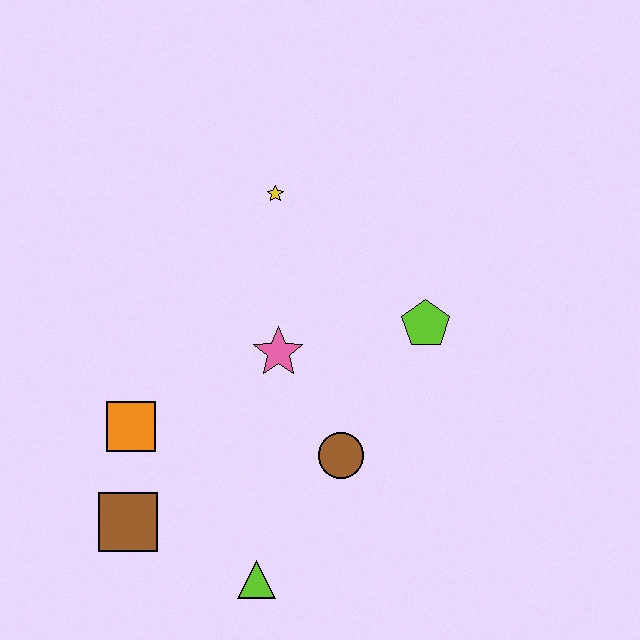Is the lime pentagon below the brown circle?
No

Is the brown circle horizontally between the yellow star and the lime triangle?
No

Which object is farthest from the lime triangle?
The yellow star is farthest from the lime triangle.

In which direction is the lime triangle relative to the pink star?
The lime triangle is below the pink star.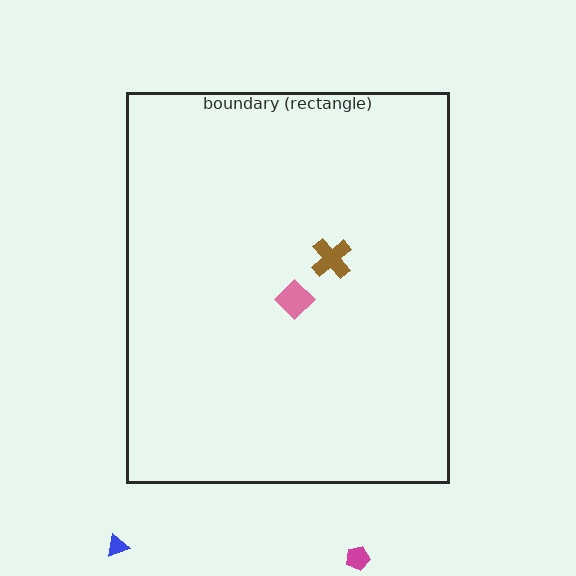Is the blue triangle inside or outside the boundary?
Outside.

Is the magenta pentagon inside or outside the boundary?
Outside.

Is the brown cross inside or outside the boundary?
Inside.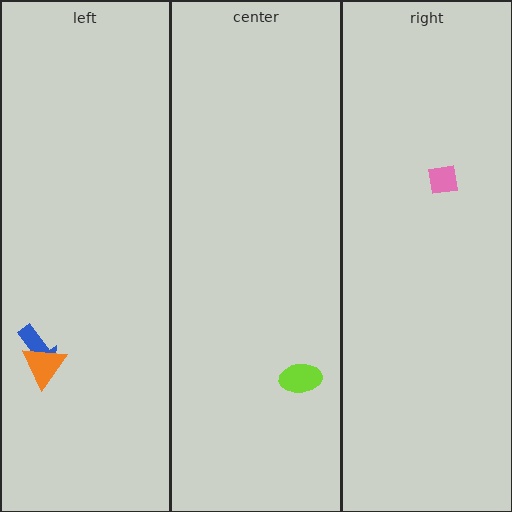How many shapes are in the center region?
1.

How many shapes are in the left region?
2.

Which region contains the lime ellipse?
The center region.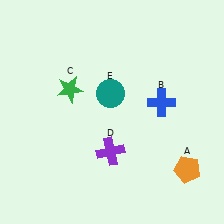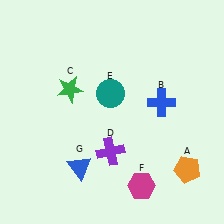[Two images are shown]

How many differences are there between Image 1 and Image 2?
There are 2 differences between the two images.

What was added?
A magenta hexagon (F), a blue triangle (G) were added in Image 2.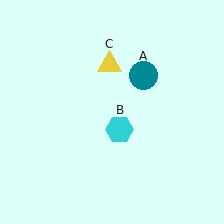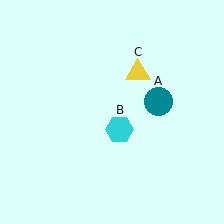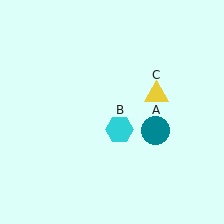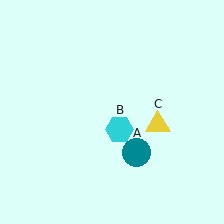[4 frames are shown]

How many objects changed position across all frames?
2 objects changed position: teal circle (object A), yellow triangle (object C).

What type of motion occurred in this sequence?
The teal circle (object A), yellow triangle (object C) rotated clockwise around the center of the scene.